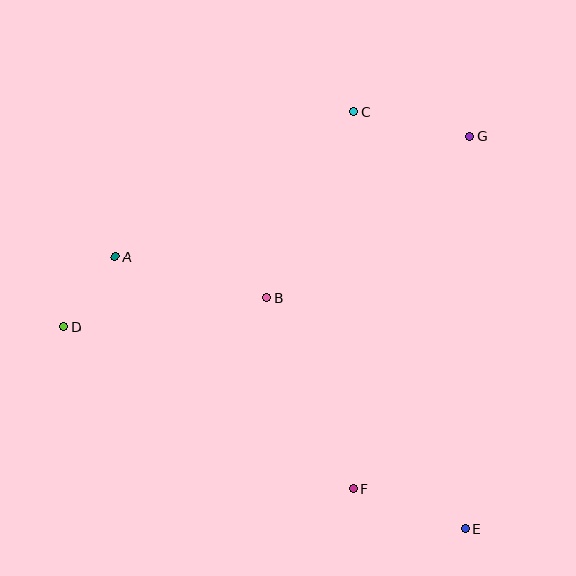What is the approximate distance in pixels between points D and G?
The distance between D and G is approximately 448 pixels.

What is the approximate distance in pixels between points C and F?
The distance between C and F is approximately 377 pixels.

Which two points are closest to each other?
Points A and D are closest to each other.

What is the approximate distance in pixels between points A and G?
The distance between A and G is approximately 374 pixels.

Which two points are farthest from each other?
Points D and E are farthest from each other.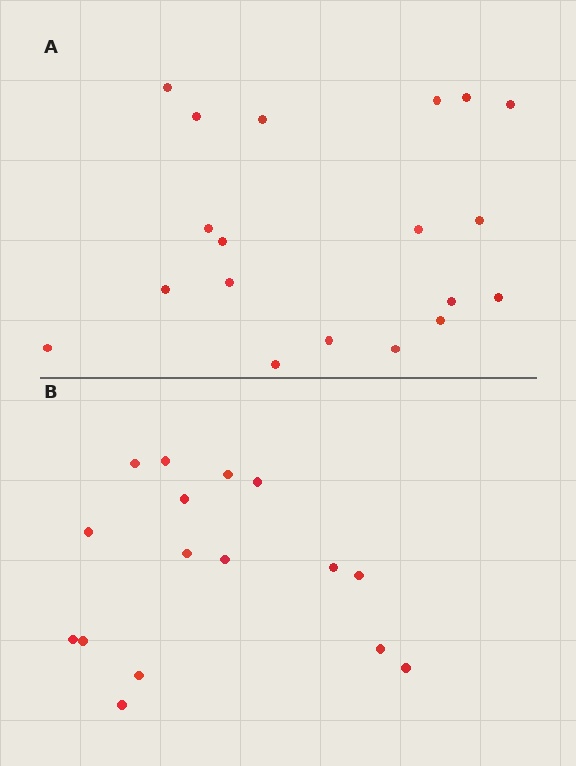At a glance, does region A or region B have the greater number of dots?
Region A (the top region) has more dots.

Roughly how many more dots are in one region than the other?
Region A has just a few more — roughly 2 or 3 more dots than region B.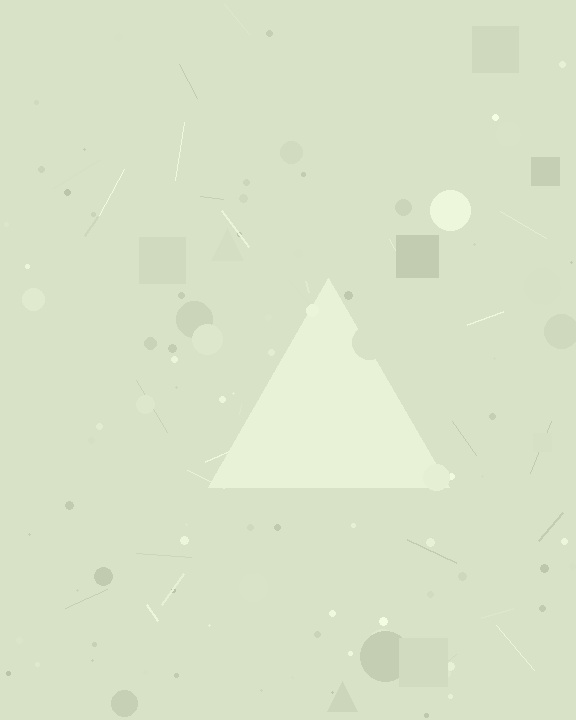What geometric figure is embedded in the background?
A triangle is embedded in the background.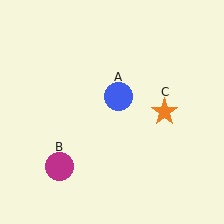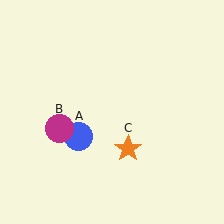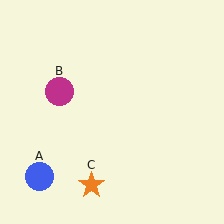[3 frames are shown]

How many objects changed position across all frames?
3 objects changed position: blue circle (object A), magenta circle (object B), orange star (object C).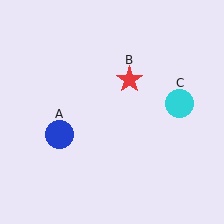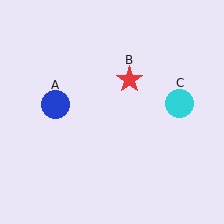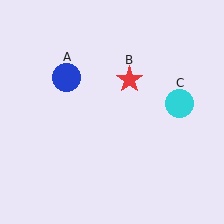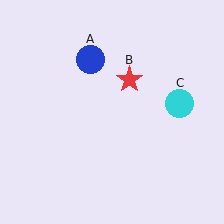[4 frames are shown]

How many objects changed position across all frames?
1 object changed position: blue circle (object A).